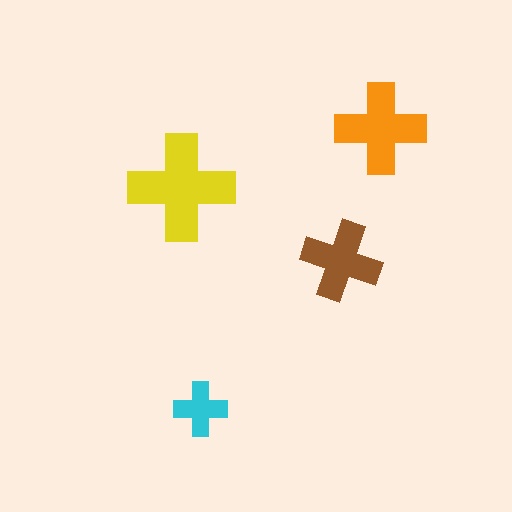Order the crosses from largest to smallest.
the yellow one, the orange one, the brown one, the cyan one.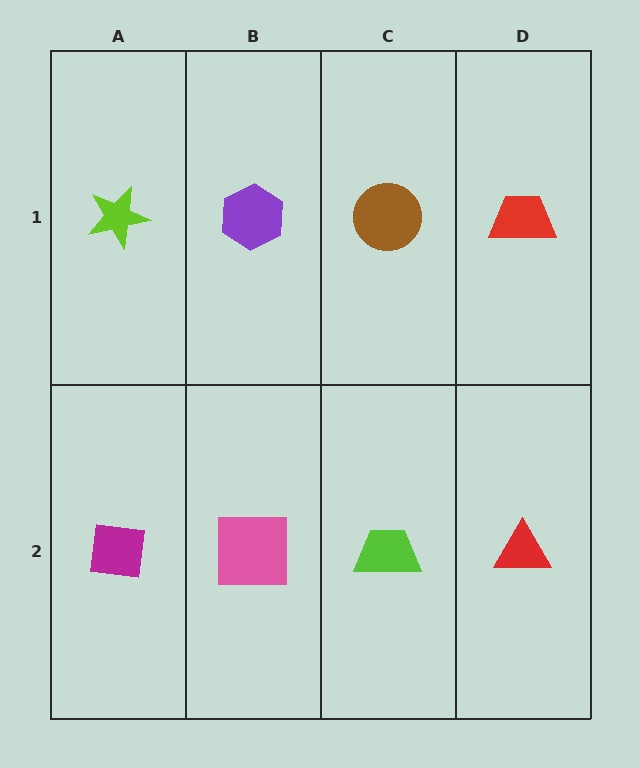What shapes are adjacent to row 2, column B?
A purple hexagon (row 1, column B), a magenta square (row 2, column A), a lime trapezoid (row 2, column C).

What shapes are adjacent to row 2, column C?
A brown circle (row 1, column C), a pink square (row 2, column B), a red triangle (row 2, column D).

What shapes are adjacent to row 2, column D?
A red trapezoid (row 1, column D), a lime trapezoid (row 2, column C).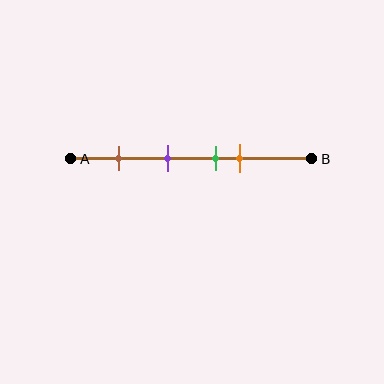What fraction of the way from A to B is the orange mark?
The orange mark is approximately 70% (0.7) of the way from A to B.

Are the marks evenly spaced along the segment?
No, the marks are not evenly spaced.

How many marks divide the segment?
There are 4 marks dividing the segment.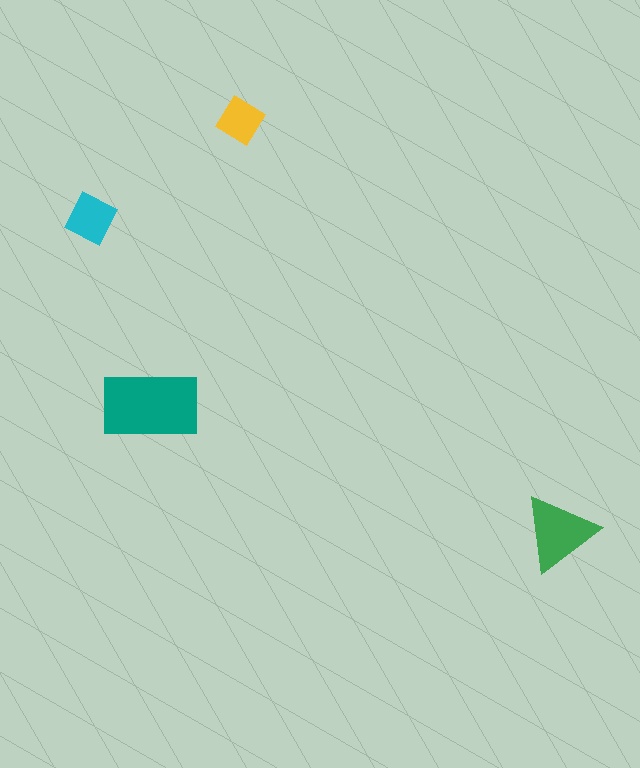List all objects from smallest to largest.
The yellow diamond, the cyan diamond, the green triangle, the teal rectangle.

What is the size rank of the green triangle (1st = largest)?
2nd.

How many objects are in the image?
There are 4 objects in the image.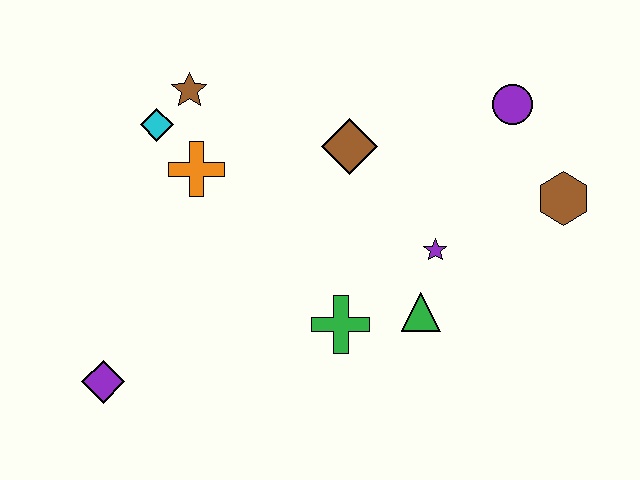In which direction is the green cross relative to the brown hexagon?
The green cross is to the left of the brown hexagon.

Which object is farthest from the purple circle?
The purple diamond is farthest from the purple circle.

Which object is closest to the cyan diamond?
The brown star is closest to the cyan diamond.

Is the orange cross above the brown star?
No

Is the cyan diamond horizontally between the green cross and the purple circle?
No